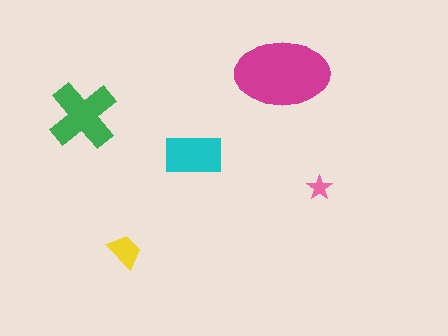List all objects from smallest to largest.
The pink star, the yellow trapezoid, the cyan rectangle, the green cross, the magenta ellipse.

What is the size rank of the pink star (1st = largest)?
5th.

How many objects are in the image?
There are 5 objects in the image.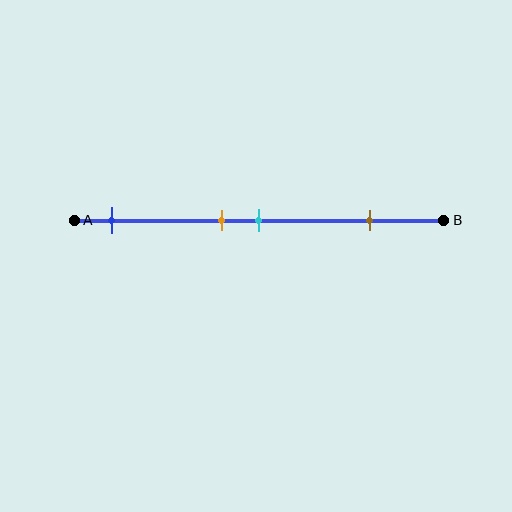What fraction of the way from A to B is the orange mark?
The orange mark is approximately 40% (0.4) of the way from A to B.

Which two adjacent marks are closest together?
The orange and cyan marks are the closest adjacent pair.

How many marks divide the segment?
There are 4 marks dividing the segment.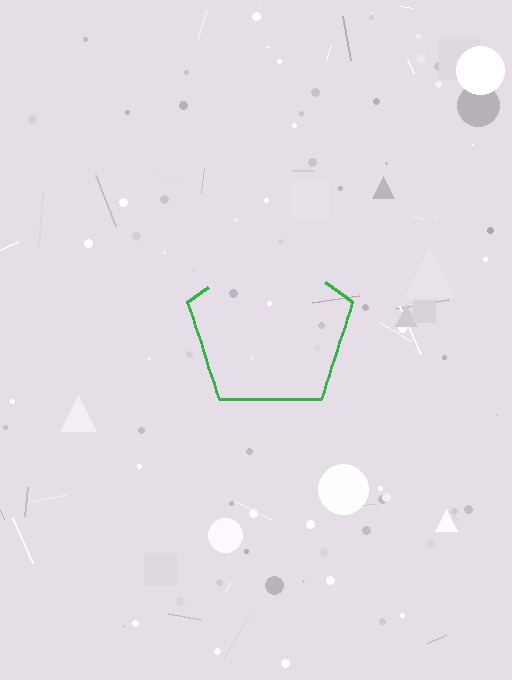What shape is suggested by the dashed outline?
The dashed outline suggests a pentagon.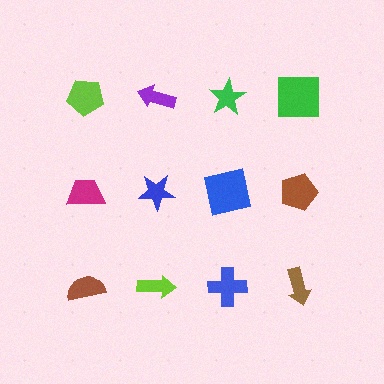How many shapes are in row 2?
4 shapes.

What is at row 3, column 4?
A brown arrow.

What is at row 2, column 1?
A magenta trapezoid.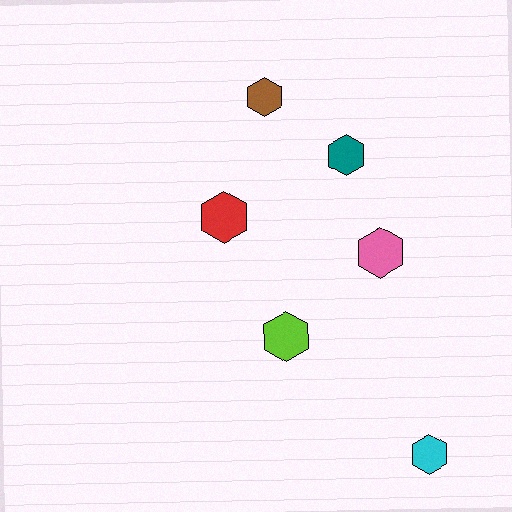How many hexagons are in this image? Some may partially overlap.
There are 6 hexagons.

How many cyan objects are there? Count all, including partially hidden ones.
There is 1 cyan object.